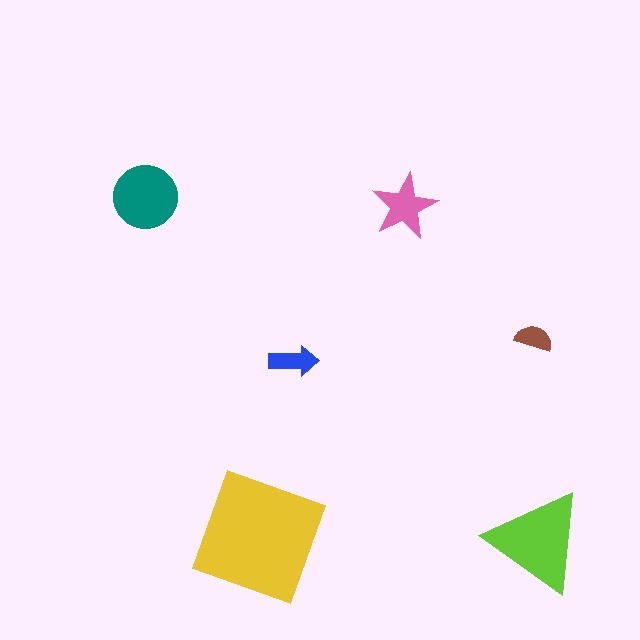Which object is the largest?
The yellow square.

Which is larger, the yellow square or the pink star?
The yellow square.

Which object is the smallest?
The brown semicircle.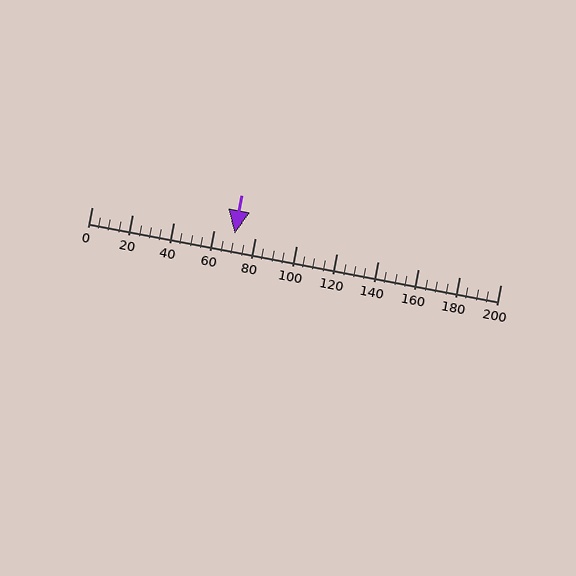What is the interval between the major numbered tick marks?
The major tick marks are spaced 20 units apart.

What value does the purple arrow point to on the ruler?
The purple arrow points to approximately 70.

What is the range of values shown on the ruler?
The ruler shows values from 0 to 200.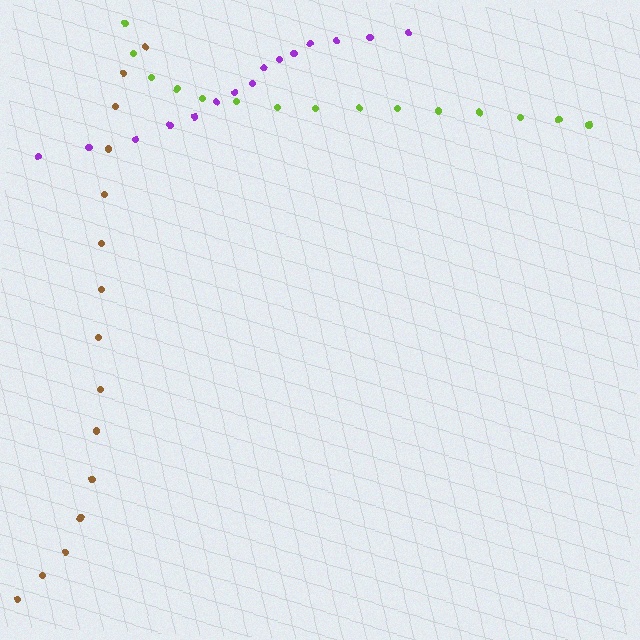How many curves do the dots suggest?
There are 3 distinct paths.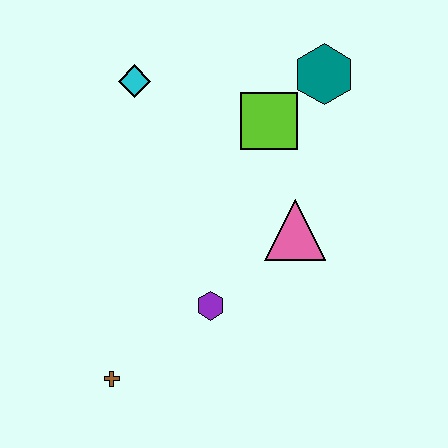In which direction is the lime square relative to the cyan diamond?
The lime square is to the right of the cyan diamond.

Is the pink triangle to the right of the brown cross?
Yes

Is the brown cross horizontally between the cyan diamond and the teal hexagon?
No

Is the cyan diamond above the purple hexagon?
Yes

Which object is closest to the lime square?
The teal hexagon is closest to the lime square.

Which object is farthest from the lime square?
The brown cross is farthest from the lime square.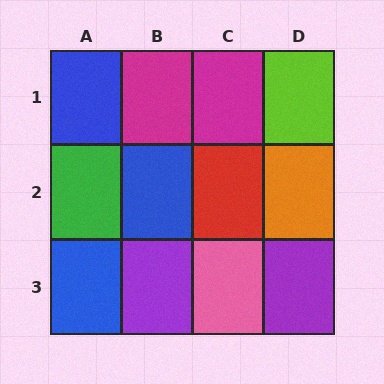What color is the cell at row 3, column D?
Purple.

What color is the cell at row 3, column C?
Pink.